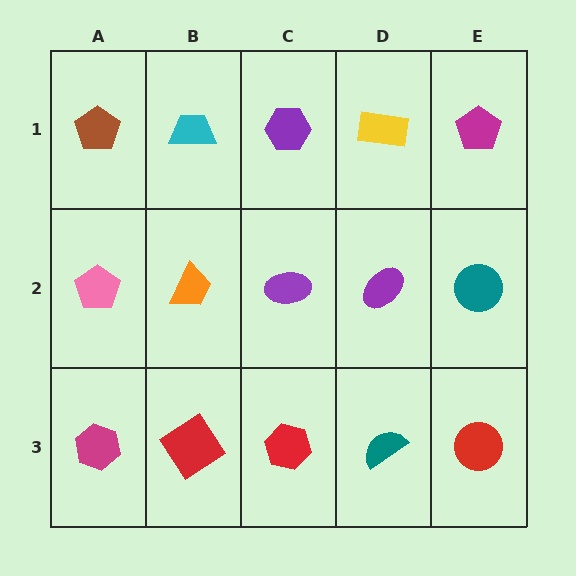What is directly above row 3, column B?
An orange trapezoid.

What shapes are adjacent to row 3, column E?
A teal circle (row 2, column E), a teal semicircle (row 3, column D).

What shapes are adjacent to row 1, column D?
A purple ellipse (row 2, column D), a purple hexagon (row 1, column C), a magenta pentagon (row 1, column E).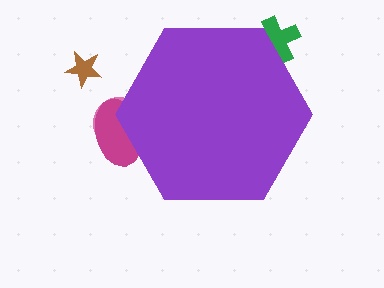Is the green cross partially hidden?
Yes, the green cross is partially hidden behind the purple hexagon.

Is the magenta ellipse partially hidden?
Yes, the magenta ellipse is partially hidden behind the purple hexagon.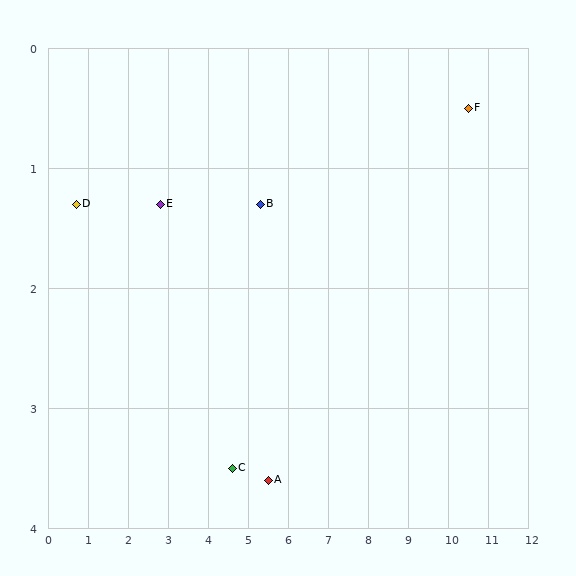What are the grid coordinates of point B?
Point B is at approximately (5.3, 1.3).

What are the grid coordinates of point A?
Point A is at approximately (5.5, 3.6).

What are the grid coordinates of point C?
Point C is at approximately (4.6, 3.5).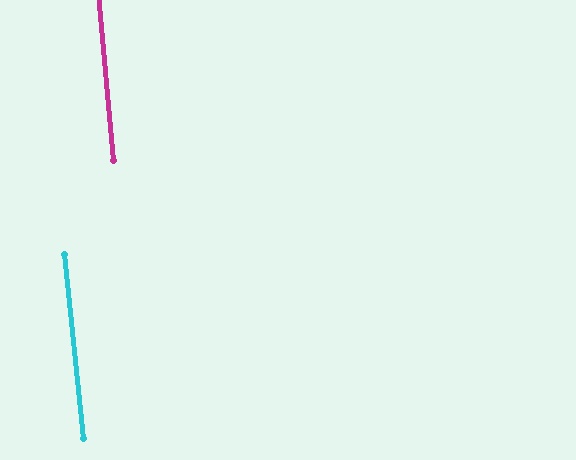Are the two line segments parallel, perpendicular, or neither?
Parallel — their directions differ by only 0.9°.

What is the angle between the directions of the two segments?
Approximately 1 degree.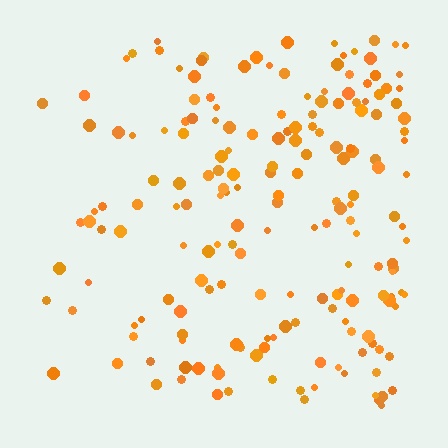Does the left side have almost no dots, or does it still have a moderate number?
Still a moderate number, just noticeably fewer than the right.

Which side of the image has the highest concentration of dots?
The right.